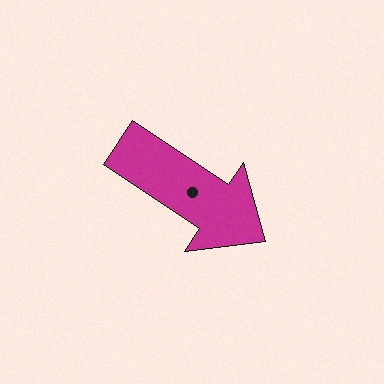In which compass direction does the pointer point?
Southeast.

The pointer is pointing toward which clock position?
Roughly 4 o'clock.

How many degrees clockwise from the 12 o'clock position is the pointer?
Approximately 124 degrees.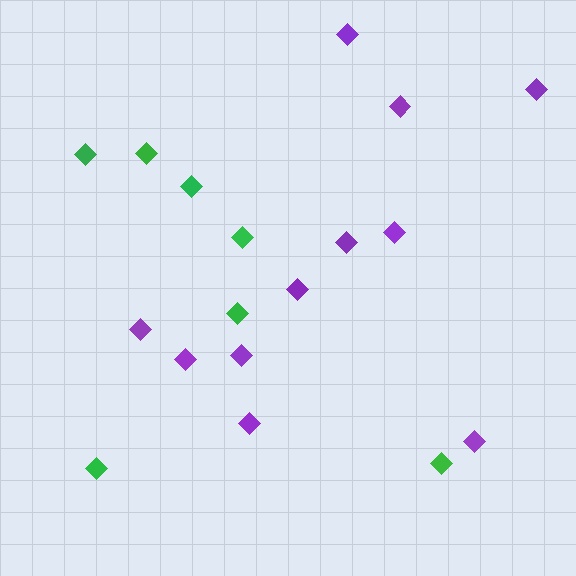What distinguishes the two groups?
There are 2 groups: one group of green diamonds (7) and one group of purple diamonds (11).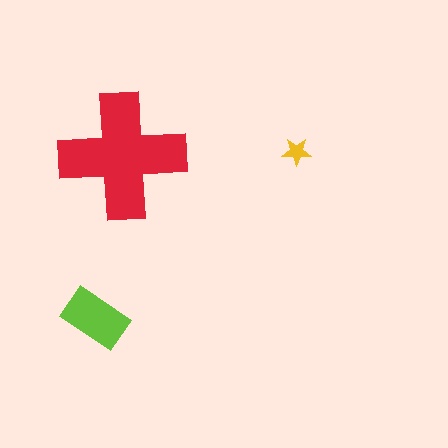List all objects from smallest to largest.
The yellow star, the lime rectangle, the red cross.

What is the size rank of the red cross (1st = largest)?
1st.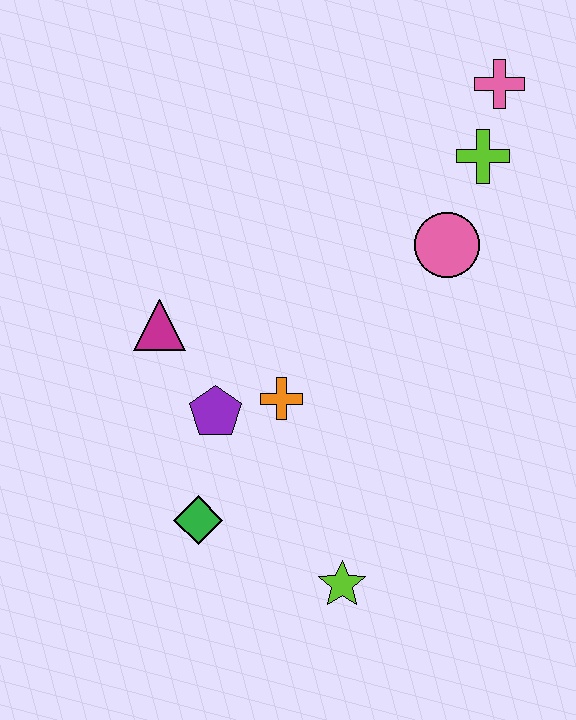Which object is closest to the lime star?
The green diamond is closest to the lime star.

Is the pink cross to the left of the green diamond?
No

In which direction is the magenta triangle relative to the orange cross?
The magenta triangle is to the left of the orange cross.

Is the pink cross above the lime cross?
Yes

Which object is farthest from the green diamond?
The pink cross is farthest from the green diamond.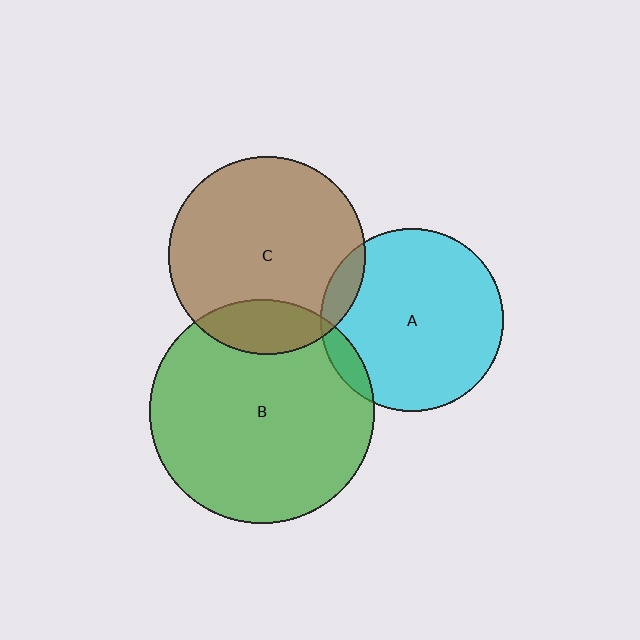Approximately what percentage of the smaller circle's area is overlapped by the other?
Approximately 10%.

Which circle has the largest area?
Circle B (green).